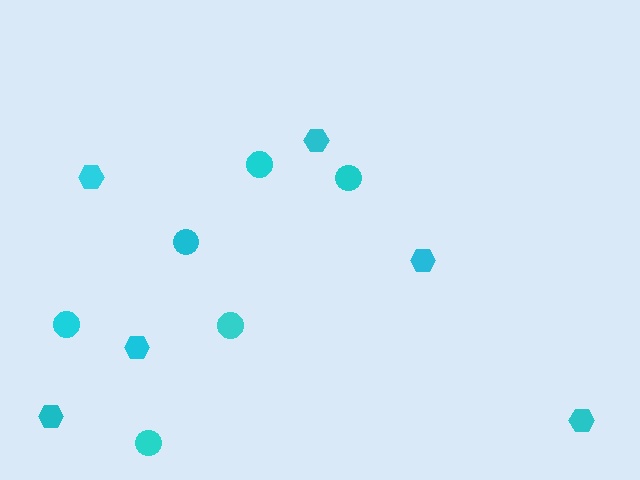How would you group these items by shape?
There are 2 groups: one group of circles (6) and one group of hexagons (6).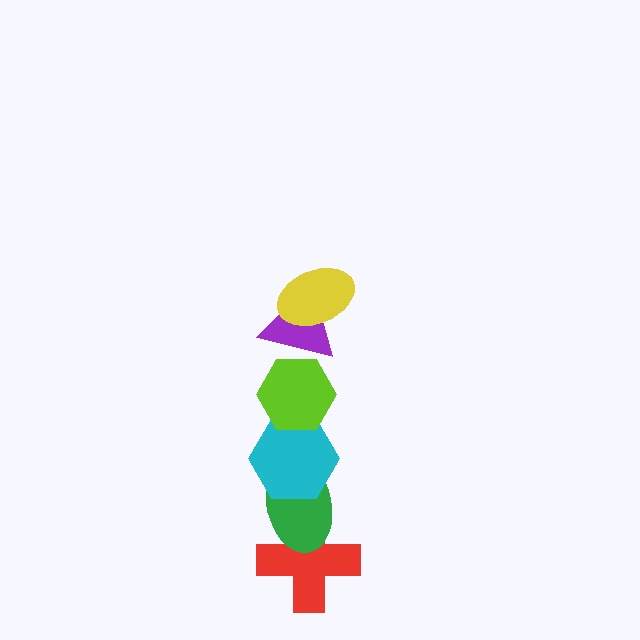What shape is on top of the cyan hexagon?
The lime hexagon is on top of the cyan hexagon.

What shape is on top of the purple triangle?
The yellow ellipse is on top of the purple triangle.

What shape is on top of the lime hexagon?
The purple triangle is on top of the lime hexagon.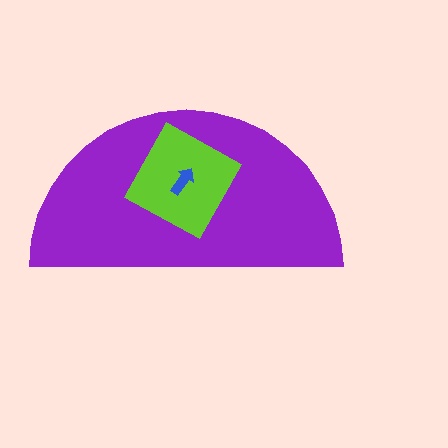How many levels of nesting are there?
3.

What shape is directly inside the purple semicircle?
The lime diamond.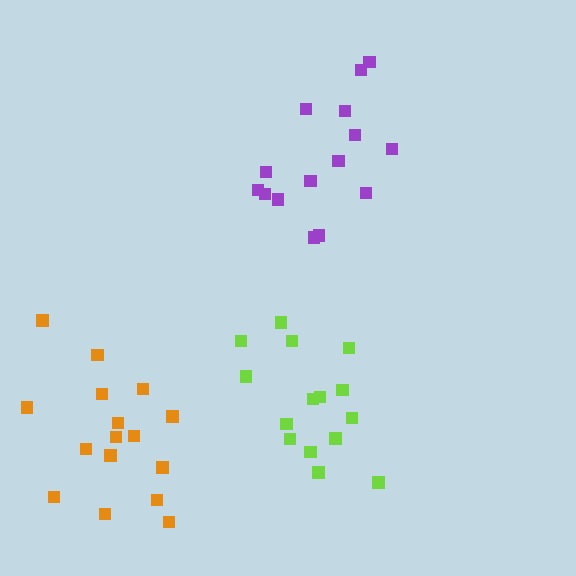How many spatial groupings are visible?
There are 3 spatial groupings.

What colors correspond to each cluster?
The clusters are colored: lime, purple, orange.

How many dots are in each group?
Group 1: 15 dots, Group 2: 15 dots, Group 3: 16 dots (46 total).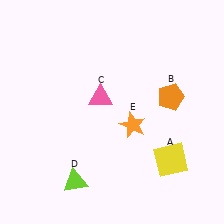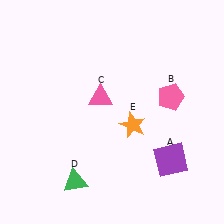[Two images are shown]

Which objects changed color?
A changed from yellow to purple. B changed from orange to pink. D changed from lime to green.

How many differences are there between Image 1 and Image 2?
There are 3 differences between the two images.